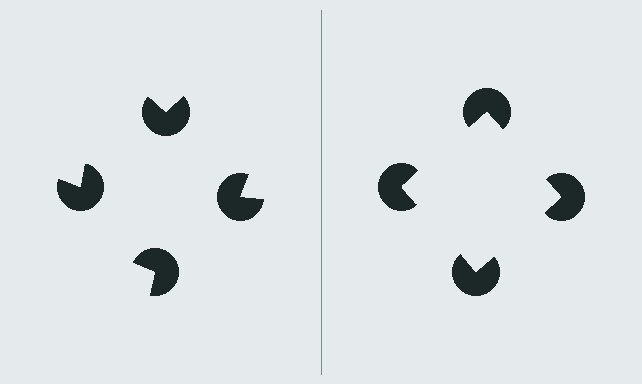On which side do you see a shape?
An illusory square appears on the right side. On the left side the wedge cuts are rotated, so no coherent shape forms.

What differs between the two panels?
The pac-man discs are positioned identically on both sides; only the wedge orientations differ. On the right they align to a square; on the left they are misaligned.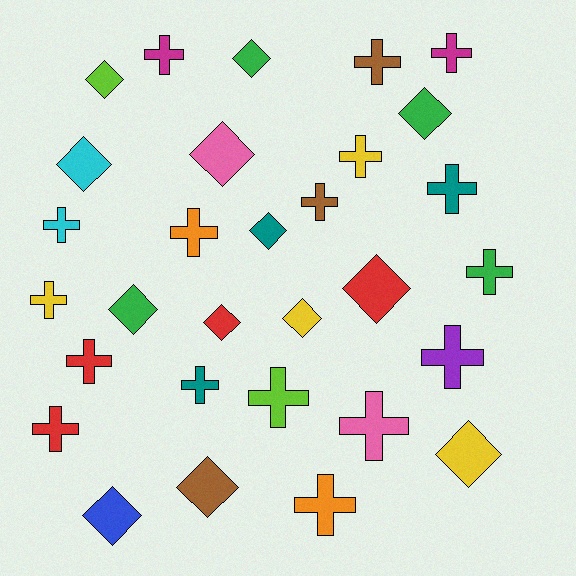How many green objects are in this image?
There are 4 green objects.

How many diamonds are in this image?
There are 13 diamonds.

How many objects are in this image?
There are 30 objects.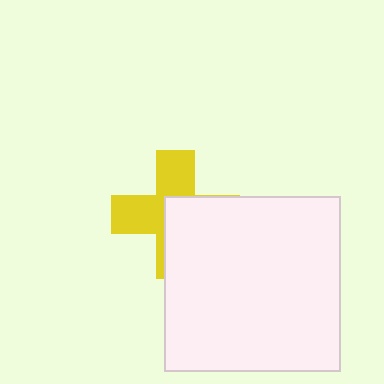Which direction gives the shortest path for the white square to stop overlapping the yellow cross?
Moving toward the lower-right gives the shortest separation.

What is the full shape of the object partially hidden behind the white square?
The partially hidden object is a yellow cross.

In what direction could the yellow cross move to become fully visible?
The yellow cross could move toward the upper-left. That would shift it out from behind the white square entirely.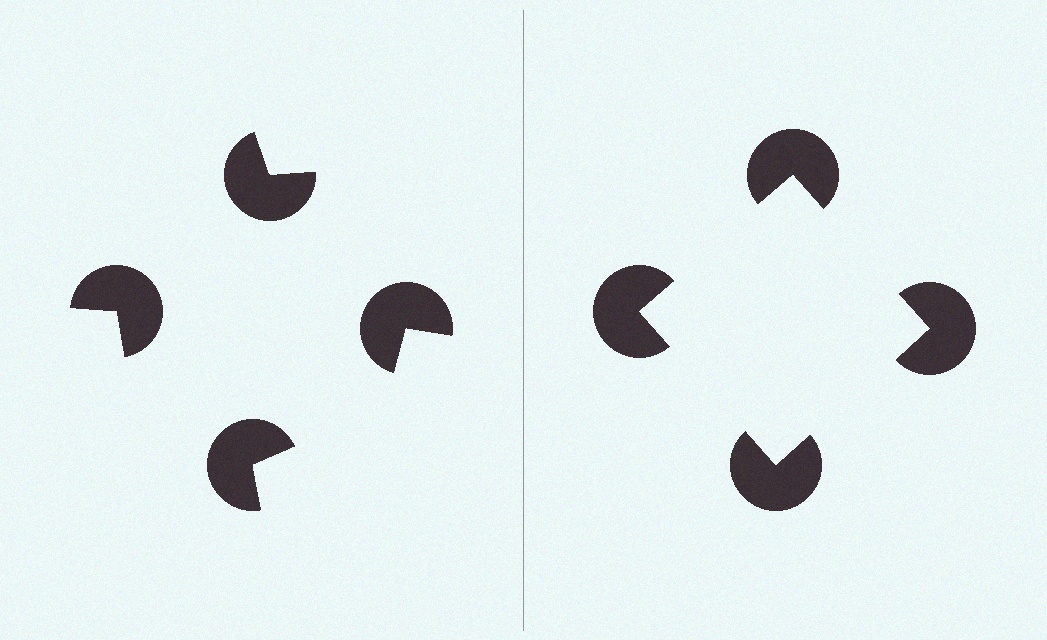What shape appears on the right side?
An illusory square.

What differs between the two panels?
The pac-man discs are positioned identically on both sides; only the wedge orientations differ. On the right they align to a square; on the left they are misaligned.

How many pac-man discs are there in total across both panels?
8 — 4 on each side.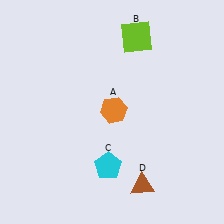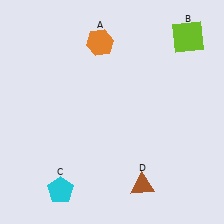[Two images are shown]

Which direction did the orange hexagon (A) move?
The orange hexagon (A) moved up.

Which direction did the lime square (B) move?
The lime square (B) moved right.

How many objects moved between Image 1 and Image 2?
3 objects moved between the two images.